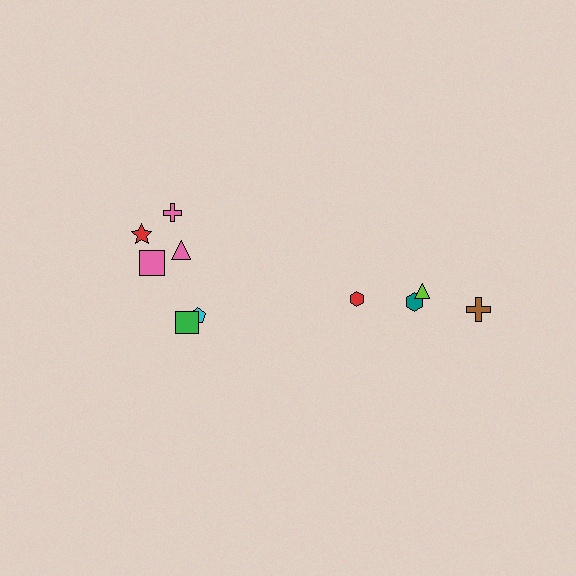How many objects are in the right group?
There are 4 objects.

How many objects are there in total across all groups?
There are 10 objects.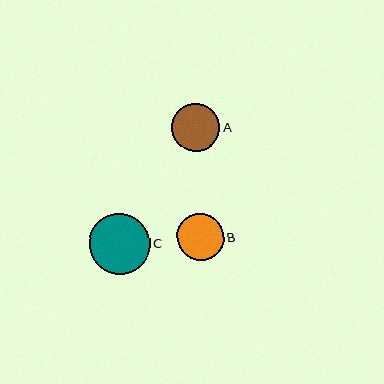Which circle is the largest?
Circle C is the largest with a size of approximately 61 pixels.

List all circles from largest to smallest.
From largest to smallest: C, A, B.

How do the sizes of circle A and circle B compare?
Circle A and circle B are approximately the same size.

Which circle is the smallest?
Circle B is the smallest with a size of approximately 47 pixels.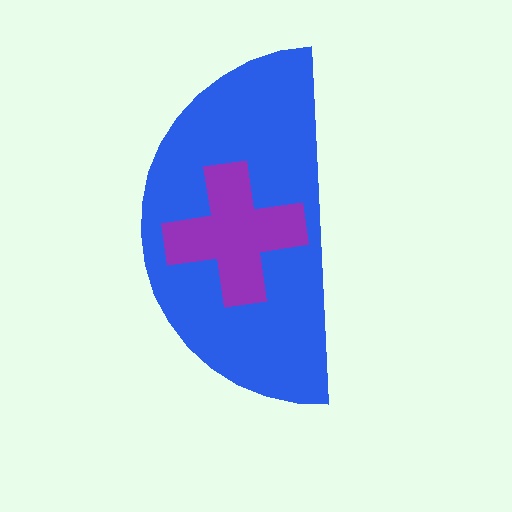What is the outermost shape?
The blue semicircle.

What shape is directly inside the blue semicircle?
The purple cross.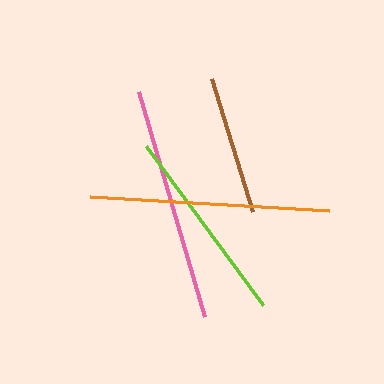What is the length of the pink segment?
The pink segment is approximately 235 pixels long.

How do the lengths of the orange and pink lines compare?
The orange and pink lines are approximately the same length.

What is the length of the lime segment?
The lime segment is approximately 198 pixels long.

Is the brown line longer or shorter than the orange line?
The orange line is longer than the brown line.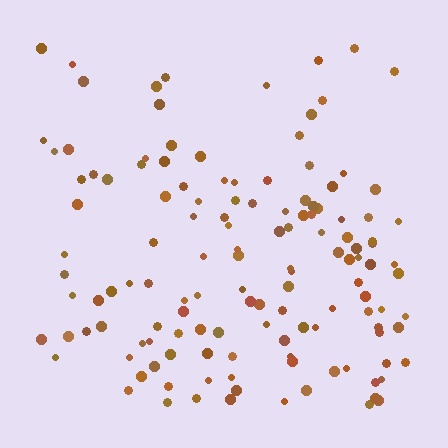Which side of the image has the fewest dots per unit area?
The top.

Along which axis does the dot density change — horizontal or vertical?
Vertical.